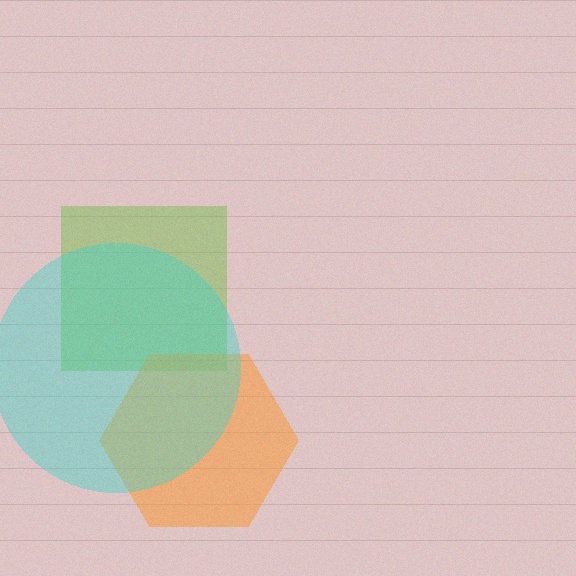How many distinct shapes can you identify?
There are 3 distinct shapes: a lime square, an orange hexagon, a cyan circle.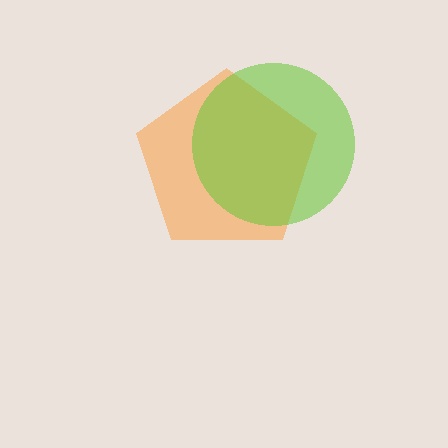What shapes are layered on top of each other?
The layered shapes are: an orange pentagon, a lime circle.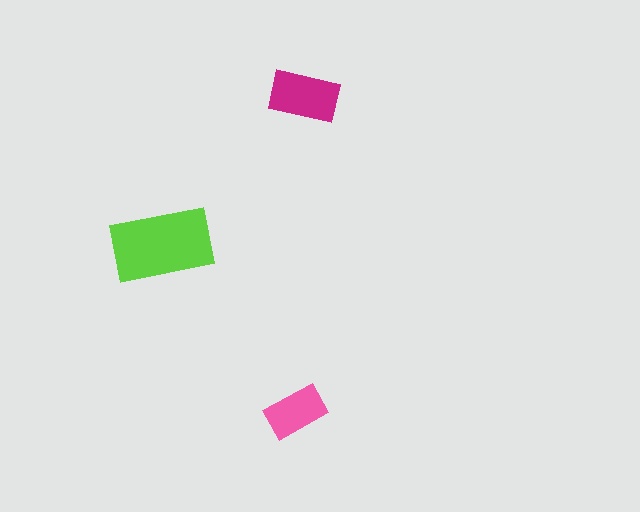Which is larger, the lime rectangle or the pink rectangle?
The lime one.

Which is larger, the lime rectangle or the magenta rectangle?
The lime one.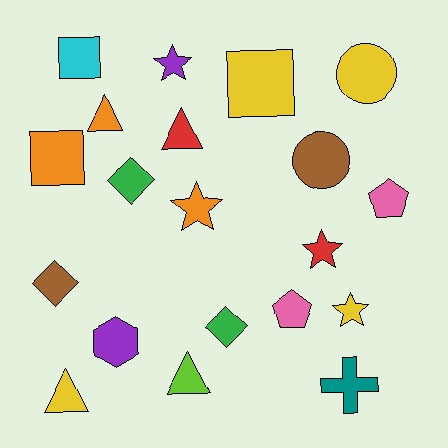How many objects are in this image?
There are 20 objects.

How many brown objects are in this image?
There are 2 brown objects.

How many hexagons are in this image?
There is 1 hexagon.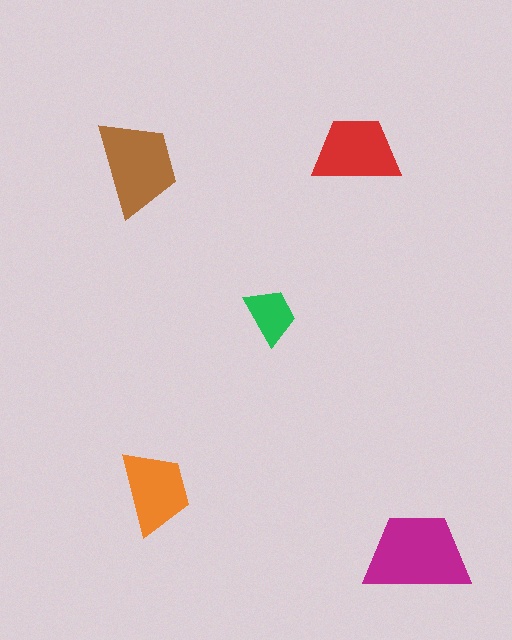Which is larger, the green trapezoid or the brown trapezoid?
The brown one.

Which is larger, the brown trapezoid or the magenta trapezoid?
The magenta one.